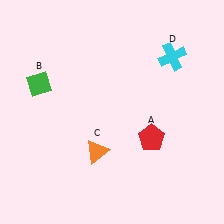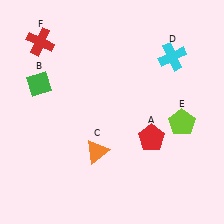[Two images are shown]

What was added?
A lime pentagon (E), a red cross (F) were added in Image 2.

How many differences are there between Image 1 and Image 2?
There are 2 differences between the two images.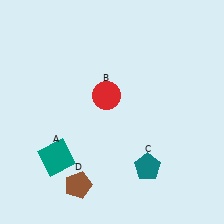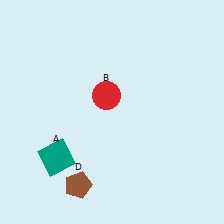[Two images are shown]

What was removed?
The teal pentagon (C) was removed in Image 2.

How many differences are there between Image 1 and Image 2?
There is 1 difference between the two images.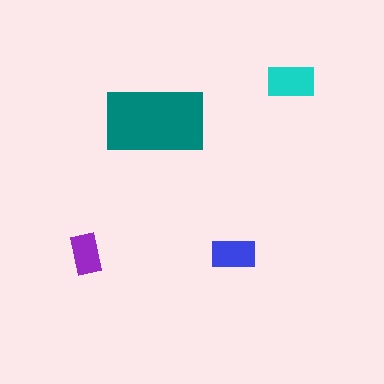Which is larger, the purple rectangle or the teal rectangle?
The teal one.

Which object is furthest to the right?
The cyan rectangle is rightmost.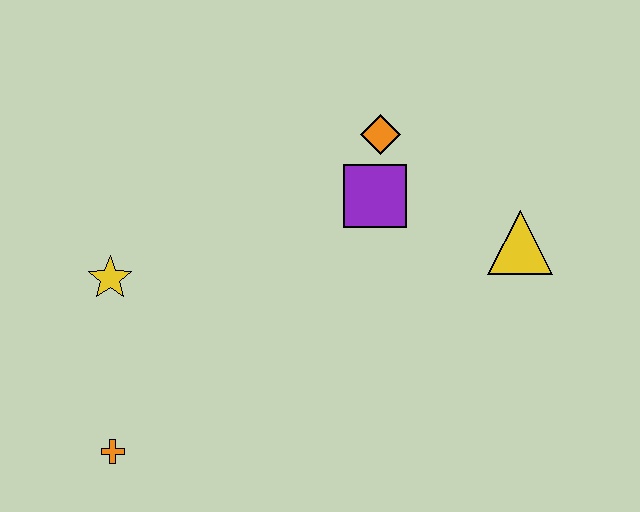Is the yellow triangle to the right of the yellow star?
Yes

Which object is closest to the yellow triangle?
The purple square is closest to the yellow triangle.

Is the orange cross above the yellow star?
No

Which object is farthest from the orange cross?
The yellow triangle is farthest from the orange cross.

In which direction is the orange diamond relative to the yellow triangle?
The orange diamond is to the left of the yellow triangle.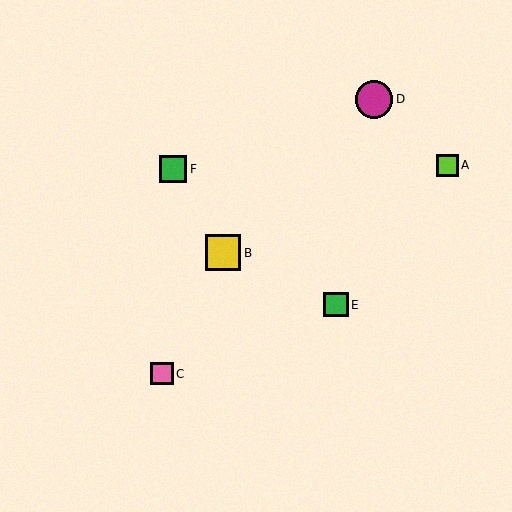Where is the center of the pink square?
The center of the pink square is at (162, 374).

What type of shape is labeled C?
Shape C is a pink square.